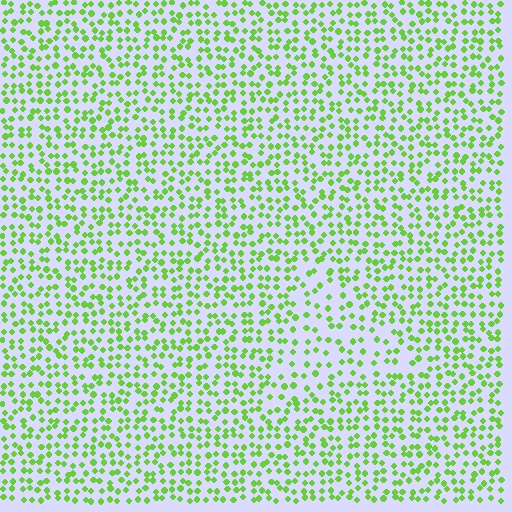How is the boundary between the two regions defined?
The boundary is defined by a change in element density (approximately 1.7x ratio). All elements are the same color, size, and shape.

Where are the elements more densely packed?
The elements are more densely packed outside the triangle boundary.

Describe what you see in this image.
The image contains small lime elements arranged at two different densities. A triangle-shaped region is visible where the elements are less densely packed than the surrounding area.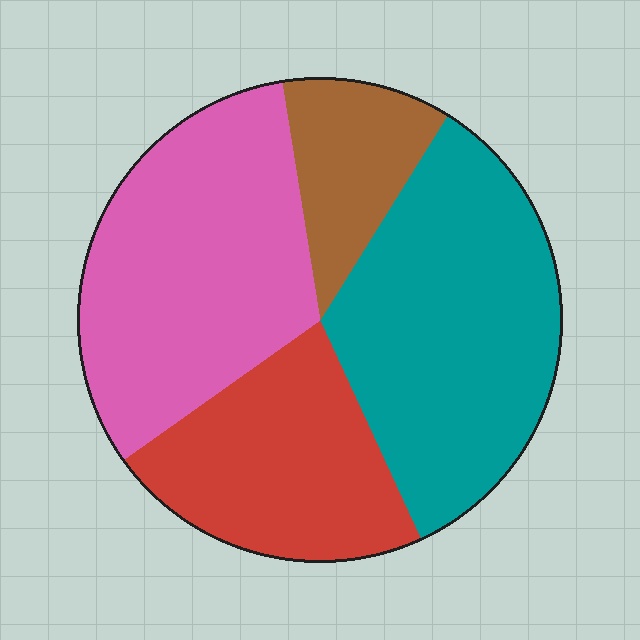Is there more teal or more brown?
Teal.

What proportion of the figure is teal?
Teal covers 34% of the figure.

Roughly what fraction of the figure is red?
Red covers 22% of the figure.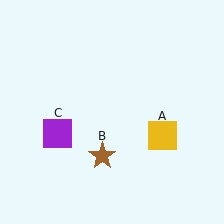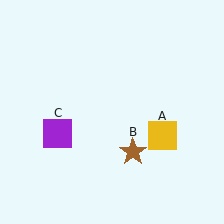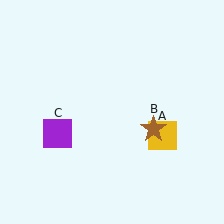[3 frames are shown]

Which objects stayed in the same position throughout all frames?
Yellow square (object A) and purple square (object C) remained stationary.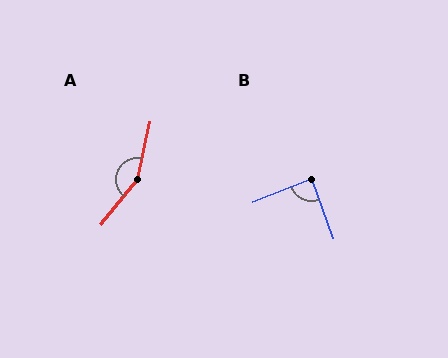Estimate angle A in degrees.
Approximately 153 degrees.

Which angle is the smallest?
B, at approximately 88 degrees.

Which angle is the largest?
A, at approximately 153 degrees.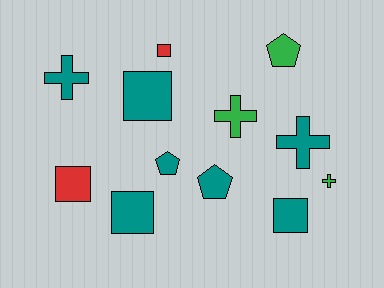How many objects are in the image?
There are 12 objects.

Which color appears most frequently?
Teal, with 7 objects.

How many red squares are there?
There are 2 red squares.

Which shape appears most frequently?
Square, with 5 objects.